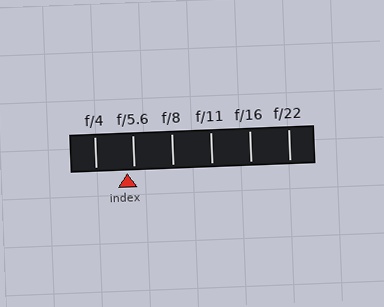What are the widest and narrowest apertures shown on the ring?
The widest aperture shown is f/4 and the narrowest is f/22.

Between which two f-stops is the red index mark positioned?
The index mark is between f/4 and f/5.6.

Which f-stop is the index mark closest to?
The index mark is closest to f/5.6.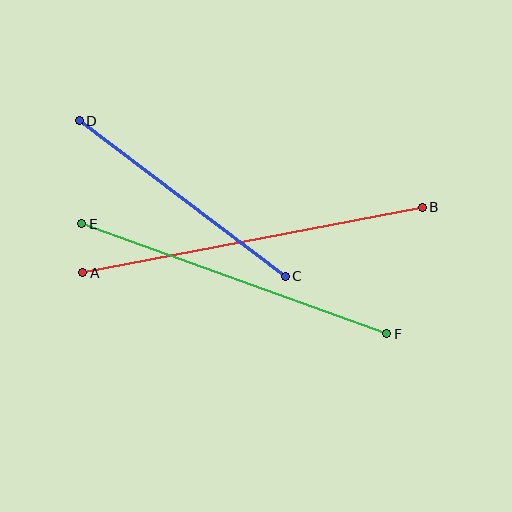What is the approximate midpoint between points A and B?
The midpoint is at approximately (253, 240) pixels.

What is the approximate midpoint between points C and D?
The midpoint is at approximately (182, 198) pixels.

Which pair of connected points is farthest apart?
Points A and B are farthest apart.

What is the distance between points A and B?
The distance is approximately 346 pixels.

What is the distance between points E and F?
The distance is approximately 324 pixels.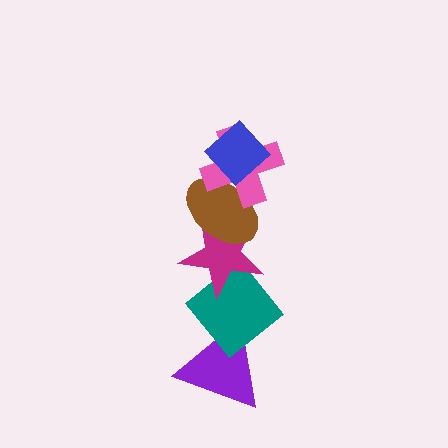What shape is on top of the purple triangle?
The teal diamond is on top of the purple triangle.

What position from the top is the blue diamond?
The blue diamond is 1st from the top.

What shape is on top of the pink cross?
The blue diamond is on top of the pink cross.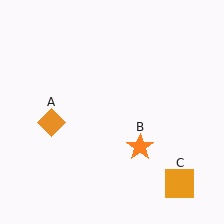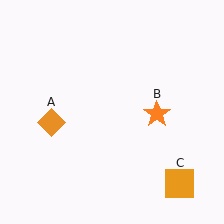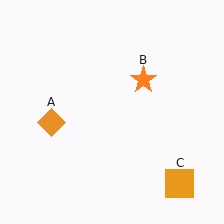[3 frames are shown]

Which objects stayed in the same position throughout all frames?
Orange diamond (object A) and orange square (object C) remained stationary.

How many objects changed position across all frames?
1 object changed position: orange star (object B).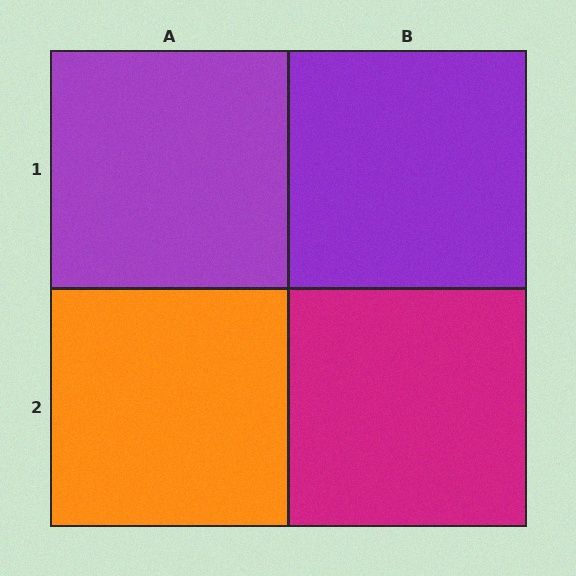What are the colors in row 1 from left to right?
Purple, purple.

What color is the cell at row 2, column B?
Magenta.